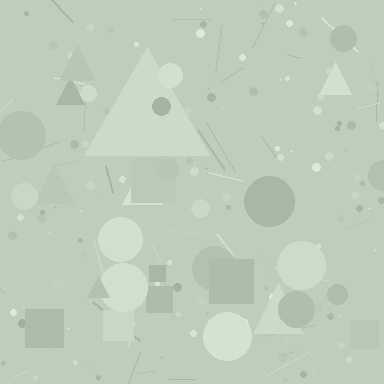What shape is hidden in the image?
A triangle is hidden in the image.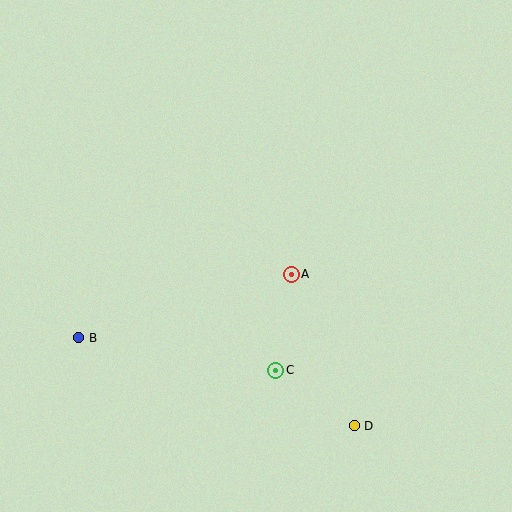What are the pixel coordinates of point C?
Point C is at (276, 370).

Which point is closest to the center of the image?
Point A at (291, 275) is closest to the center.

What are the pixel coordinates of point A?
Point A is at (291, 275).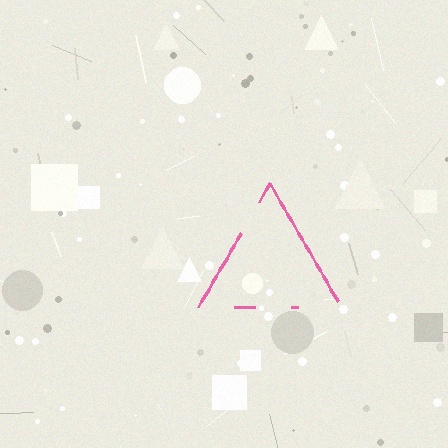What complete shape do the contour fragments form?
The contour fragments form a triangle.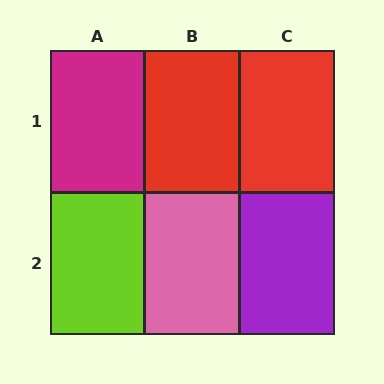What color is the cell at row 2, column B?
Pink.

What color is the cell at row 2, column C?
Purple.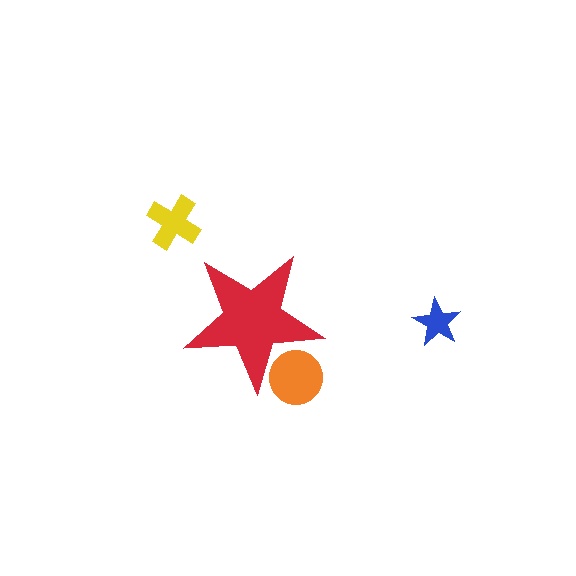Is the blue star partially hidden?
No, the blue star is fully visible.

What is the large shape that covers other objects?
A red star.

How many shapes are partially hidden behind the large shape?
1 shape is partially hidden.